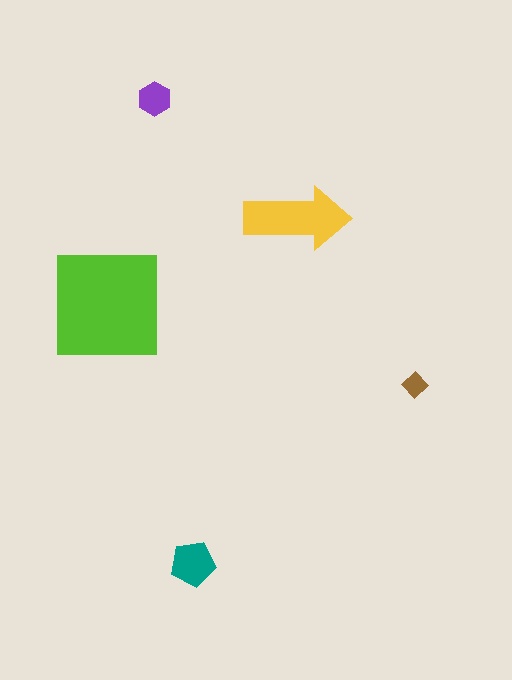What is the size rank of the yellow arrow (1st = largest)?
2nd.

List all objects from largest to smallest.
The lime square, the yellow arrow, the teal pentagon, the purple hexagon, the brown diamond.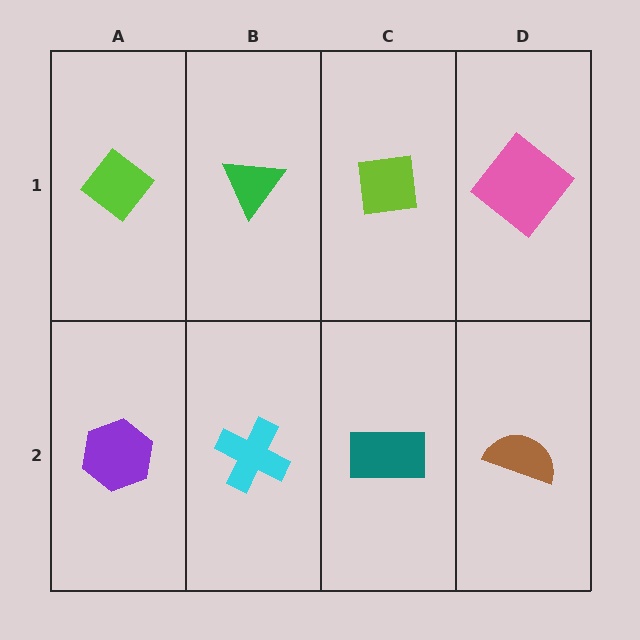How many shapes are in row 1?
4 shapes.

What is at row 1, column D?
A pink diamond.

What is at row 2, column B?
A cyan cross.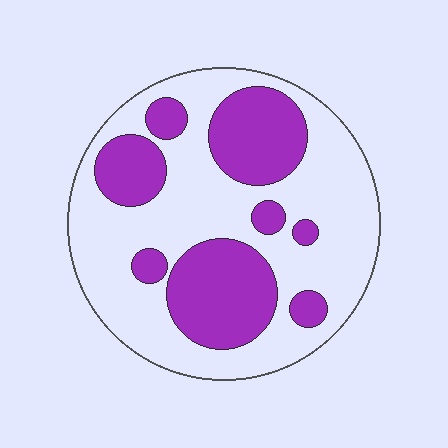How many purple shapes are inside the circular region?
8.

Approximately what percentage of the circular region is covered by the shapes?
Approximately 35%.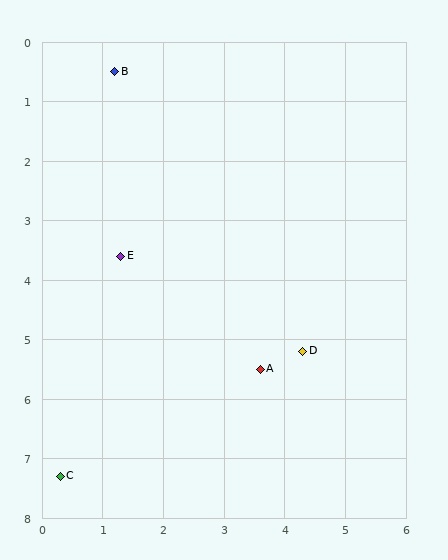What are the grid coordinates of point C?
Point C is at approximately (0.3, 7.3).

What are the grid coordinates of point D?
Point D is at approximately (4.3, 5.2).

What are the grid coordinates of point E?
Point E is at approximately (1.3, 3.6).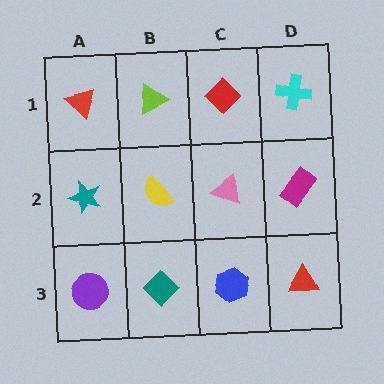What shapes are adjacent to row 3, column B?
A yellow semicircle (row 2, column B), a purple circle (row 3, column A), a blue hexagon (row 3, column C).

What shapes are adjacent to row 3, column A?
A teal star (row 2, column A), a teal diamond (row 3, column B).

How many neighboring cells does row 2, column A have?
3.